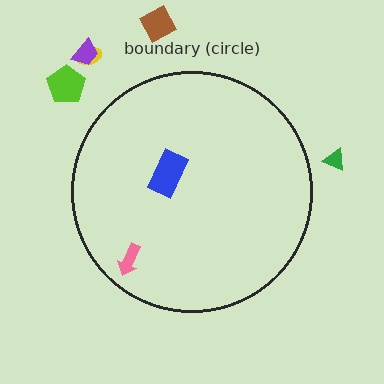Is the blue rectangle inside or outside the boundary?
Inside.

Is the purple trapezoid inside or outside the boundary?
Outside.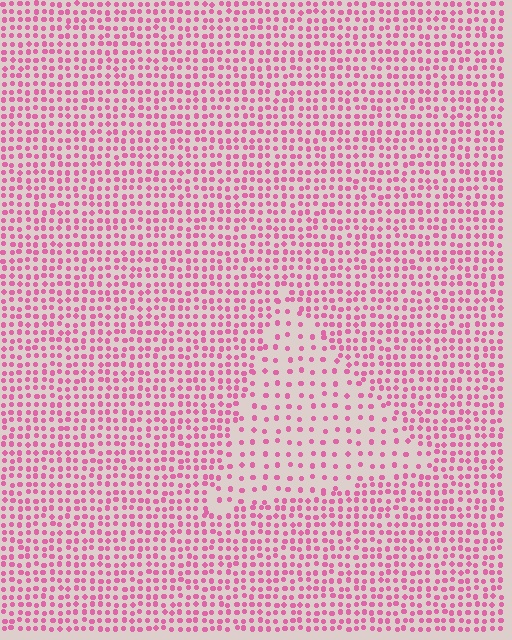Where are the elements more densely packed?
The elements are more densely packed outside the triangle boundary.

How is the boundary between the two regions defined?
The boundary is defined by a change in element density (approximately 2.2x ratio). All elements are the same color, size, and shape.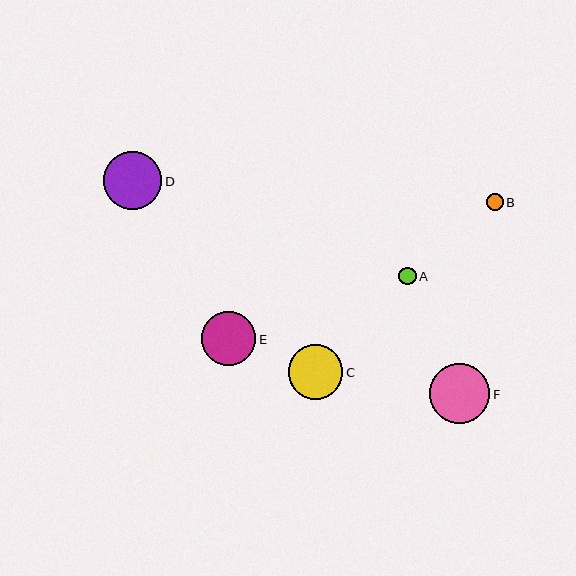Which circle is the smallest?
Circle B is the smallest with a size of approximately 17 pixels.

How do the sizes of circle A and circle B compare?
Circle A and circle B are approximately the same size.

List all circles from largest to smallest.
From largest to smallest: F, D, C, E, A, B.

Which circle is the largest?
Circle F is the largest with a size of approximately 60 pixels.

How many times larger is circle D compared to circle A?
Circle D is approximately 3.4 times the size of circle A.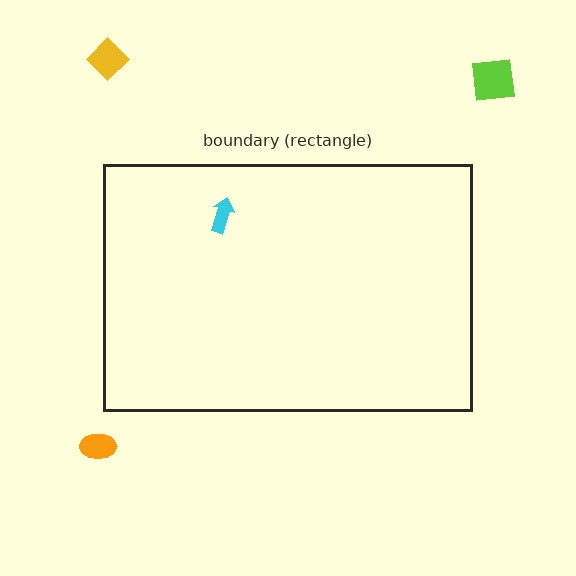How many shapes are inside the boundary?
1 inside, 3 outside.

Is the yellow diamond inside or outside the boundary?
Outside.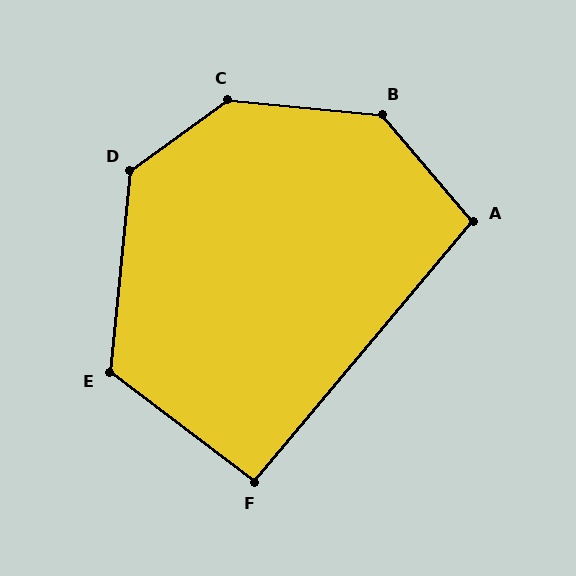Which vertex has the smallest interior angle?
F, at approximately 93 degrees.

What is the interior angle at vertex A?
Approximately 99 degrees (obtuse).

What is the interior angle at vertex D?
Approximately 131 degrees (obtuse).